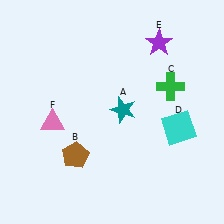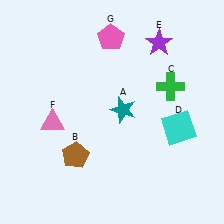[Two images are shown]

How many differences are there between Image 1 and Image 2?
There is 1 difference between the two images.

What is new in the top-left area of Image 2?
A pink pentagon (G) was added in the top-left area of Image 2.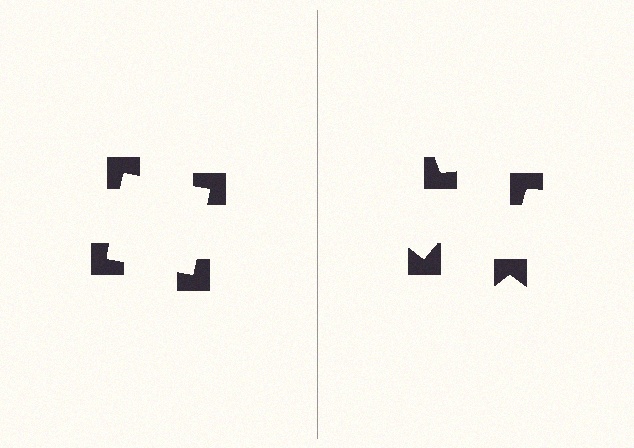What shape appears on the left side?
An illusory square.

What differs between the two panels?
The notched squares are positioned identically on both sides; only the wedge orientations differ. On the left they align to a square; on the right they are misaligned.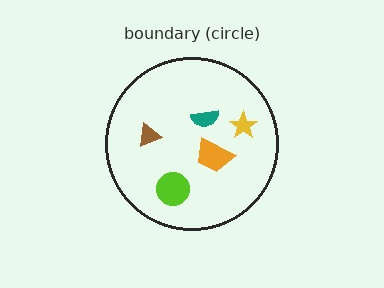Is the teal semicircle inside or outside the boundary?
Inside.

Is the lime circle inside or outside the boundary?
Inside.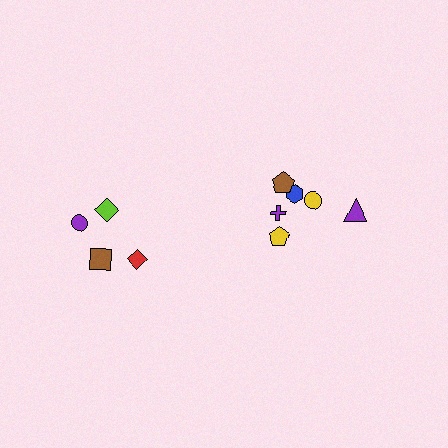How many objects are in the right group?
There are 6 objects.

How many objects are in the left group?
There are 4 objects.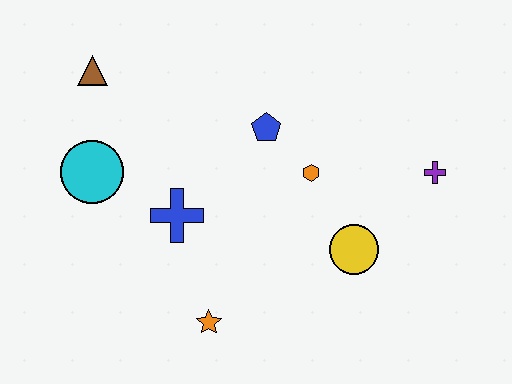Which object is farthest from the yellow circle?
The brown triangle is farthest from the yellow circle.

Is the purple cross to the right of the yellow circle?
Yes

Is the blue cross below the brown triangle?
Yes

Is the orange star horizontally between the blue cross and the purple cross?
Yes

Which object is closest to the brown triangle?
The cyan circle is closest to the brown triangle.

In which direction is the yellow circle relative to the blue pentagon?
The yellow circle is below the blue pentagon.